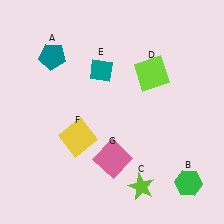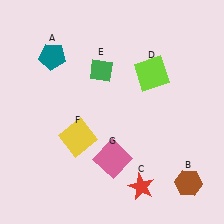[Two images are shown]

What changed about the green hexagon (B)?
In Image 1, B is green. In Image 2, it changed to brown.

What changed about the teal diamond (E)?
In Image 1, E is teal. In Image 2, it changed to green.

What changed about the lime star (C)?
In Image 1, C is lime. In Image 2, it changed to red.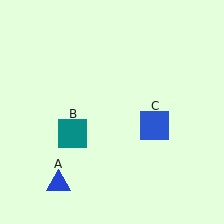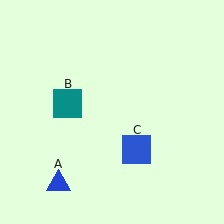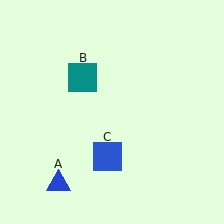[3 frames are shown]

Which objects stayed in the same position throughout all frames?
Blue triangle (object A) remained stationary.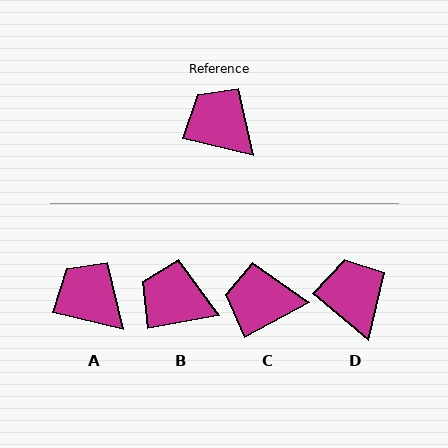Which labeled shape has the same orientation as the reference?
A.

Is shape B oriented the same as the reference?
No, it is off by about 24 degrees.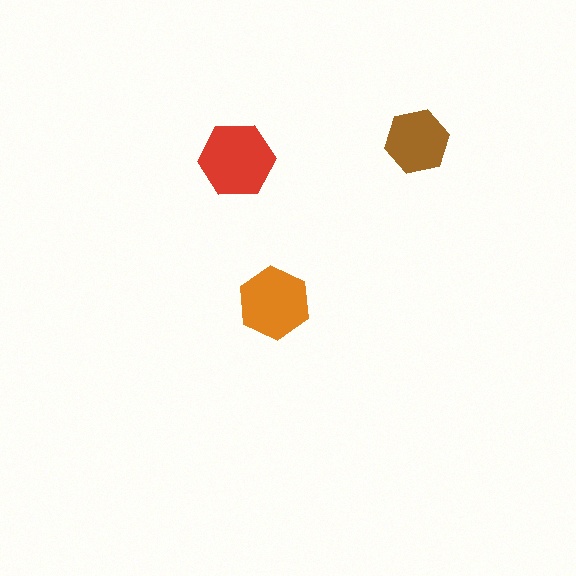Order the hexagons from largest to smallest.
the red one, the orange one, the brown one.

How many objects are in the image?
There are 3 objects in the image.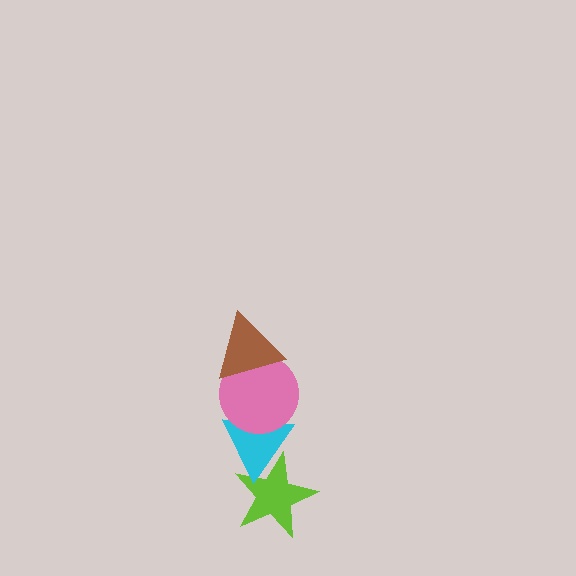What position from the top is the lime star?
The lime star is 4th from the top.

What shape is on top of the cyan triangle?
The pink circle is on top of the cyan triangle.